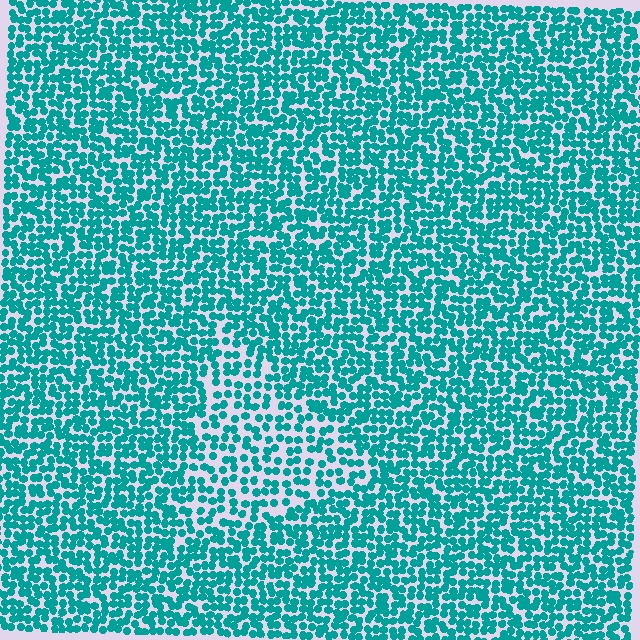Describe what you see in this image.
The image contains small teal elements arranged at two different densities. A triangle-shaped region is visible where the elements are less densely packed than the surrounding area.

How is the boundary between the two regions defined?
The boundary is defined by a change in element density (approximately 1.6x ratio). All elements are the same color, size, and shape.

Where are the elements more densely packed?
The elements are more densely packed outside the triangle boundary.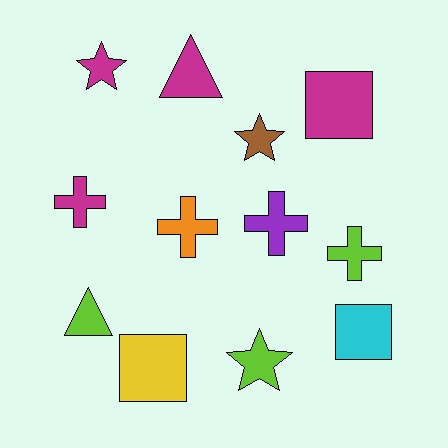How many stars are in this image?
There are 3 stars.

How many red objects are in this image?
There are no red objects.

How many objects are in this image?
There are 12 objects.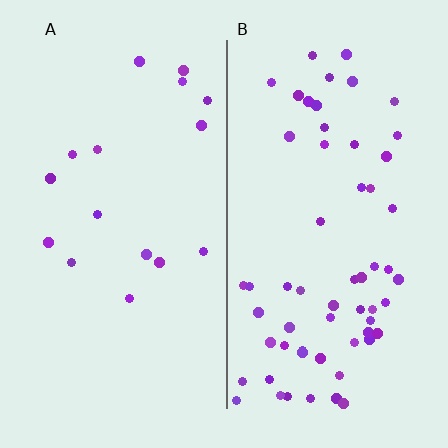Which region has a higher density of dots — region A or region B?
B (the right).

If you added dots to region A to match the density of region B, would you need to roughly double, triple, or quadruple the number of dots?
Approximately quadruple.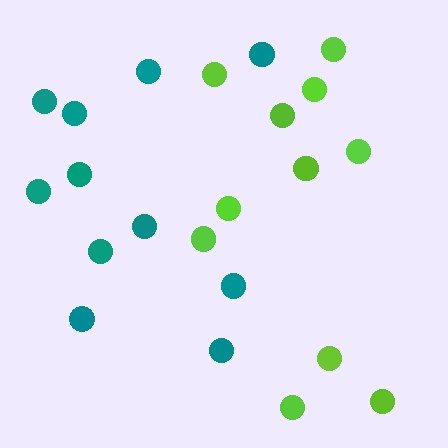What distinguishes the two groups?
There are 2 groups: one group of teal circles (11) and one group of lime circles (11).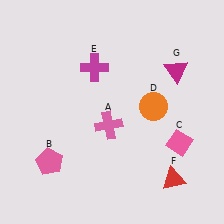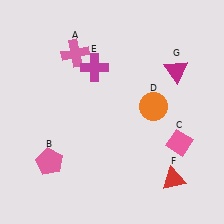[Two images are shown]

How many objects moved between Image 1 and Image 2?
1 object moved between the two images.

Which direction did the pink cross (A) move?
The pink cross (A) moved up.